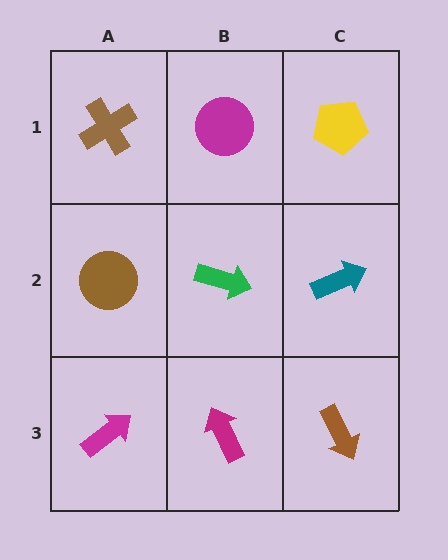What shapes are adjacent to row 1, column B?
A green arrow (row 2, column B), a brown cross (row 1, column A), a yellow pentagon (row 1, column C).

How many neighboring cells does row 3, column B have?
3.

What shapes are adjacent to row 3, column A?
A brown circle (row 2, column A), a magenta arrow (row 3, column B).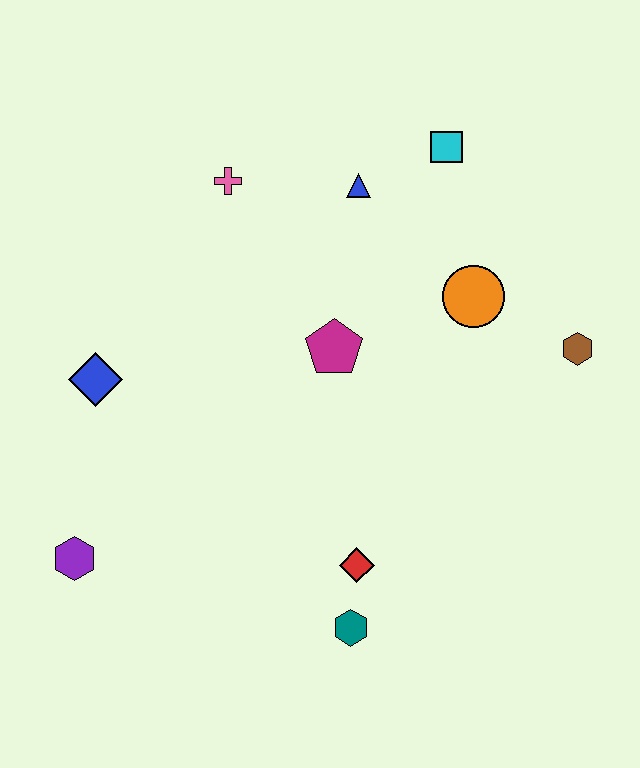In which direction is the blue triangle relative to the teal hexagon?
The blue triangle is above the teal hexagon.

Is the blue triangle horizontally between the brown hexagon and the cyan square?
No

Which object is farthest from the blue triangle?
The purple hexagon is farthest from the blue triangle.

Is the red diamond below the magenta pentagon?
Yes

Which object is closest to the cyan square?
The blue triangle is closest to the cyan square.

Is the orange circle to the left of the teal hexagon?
No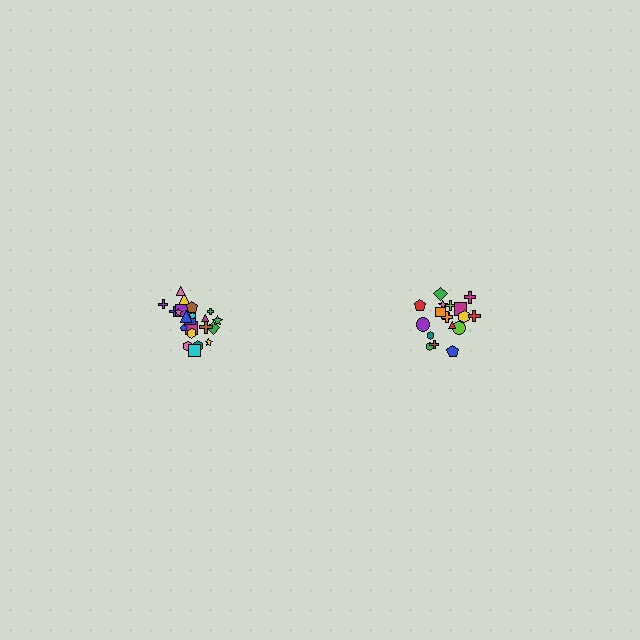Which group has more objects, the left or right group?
The left group.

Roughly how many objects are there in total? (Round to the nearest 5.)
Roughly 40 objects in total.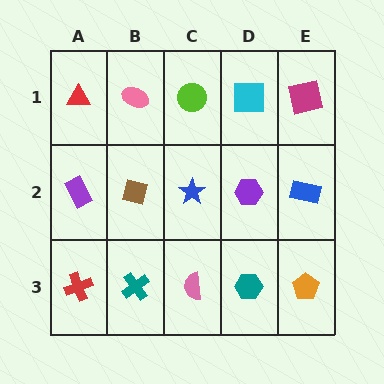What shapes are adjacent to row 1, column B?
A brown square (row 2, column B), a red triangle (row 1, column A), a lime circle (row 1, column C).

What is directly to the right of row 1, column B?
A lime circle.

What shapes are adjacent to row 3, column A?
A purple rectangle (row 2, column A), a teal cross (row 3, column B).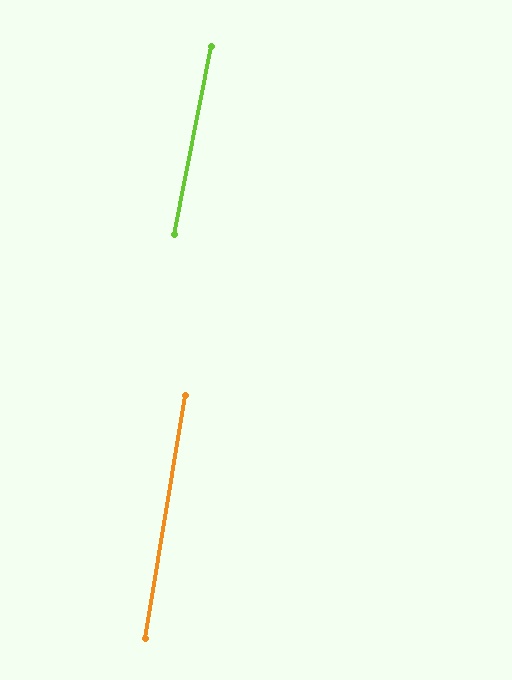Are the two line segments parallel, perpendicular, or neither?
Parallel — their directions differ by only 1.9°.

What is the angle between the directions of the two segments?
Approximately 2 degrees.